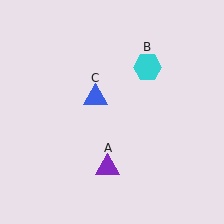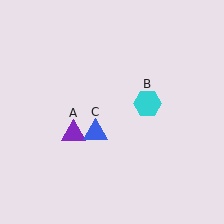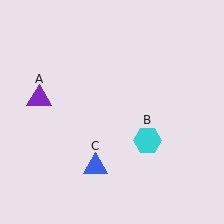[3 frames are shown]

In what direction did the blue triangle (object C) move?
The blue triangle (object C) moved down.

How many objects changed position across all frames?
3 objects changed position: purple triangle (object A), cyan hexagon (object B), blue triangle (object C).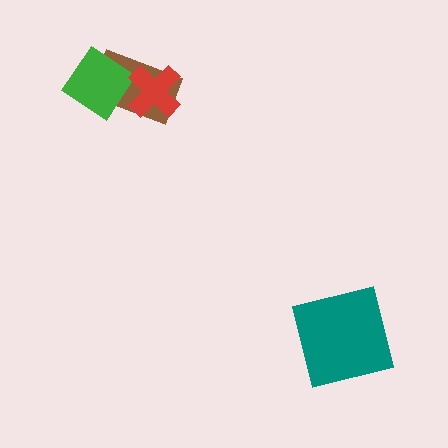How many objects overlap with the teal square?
0 objects overlap with the teal square.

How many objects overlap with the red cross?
2 objects overlap with the red cross.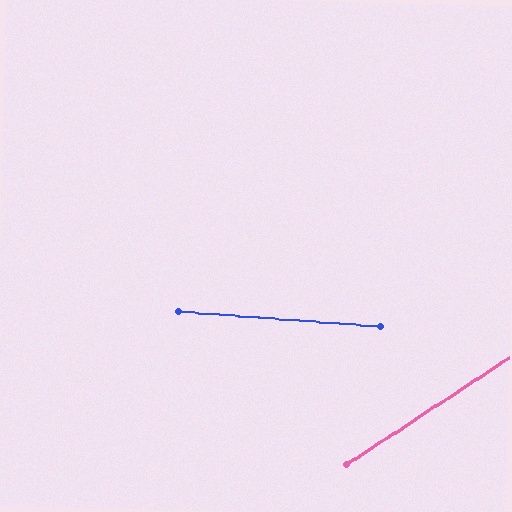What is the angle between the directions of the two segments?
Approximately 38 degrees.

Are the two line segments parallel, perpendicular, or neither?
Neither parallel nor perpendicular — they differ by about 38°.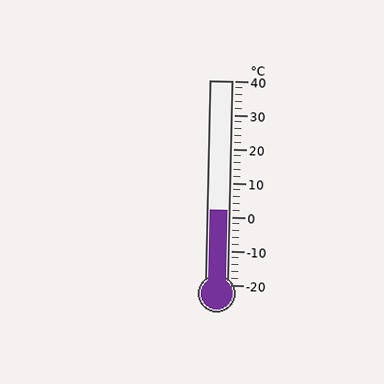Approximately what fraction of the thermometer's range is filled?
The thermometer is filled to approximately 35% of its range.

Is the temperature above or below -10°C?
The temperature is above -10°C.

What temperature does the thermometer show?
The thermometer shows approximately 2°C.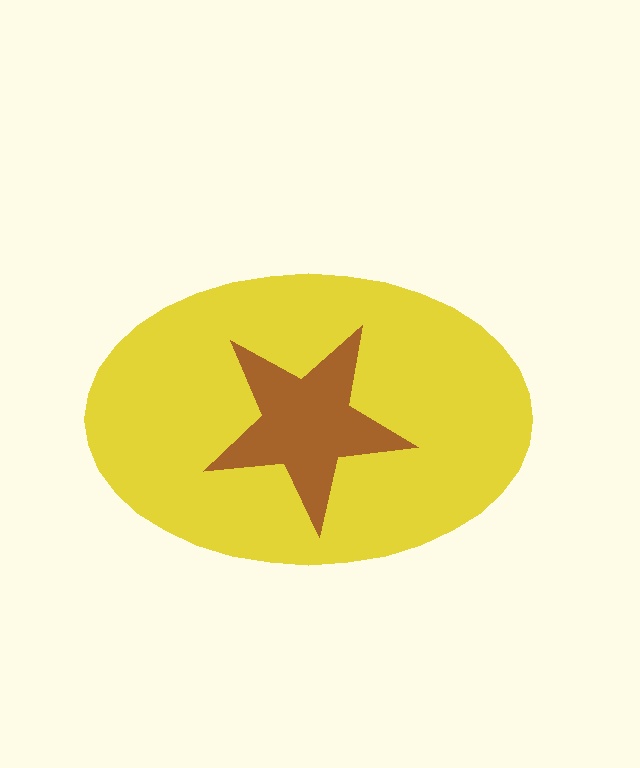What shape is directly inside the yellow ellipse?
The brown star.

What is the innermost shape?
The brown star.